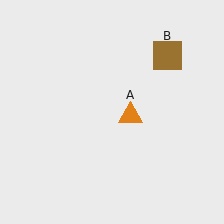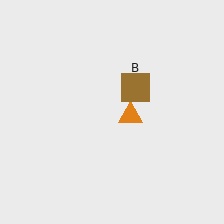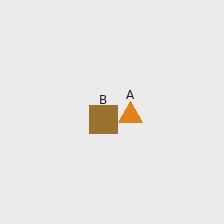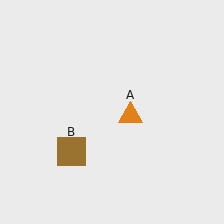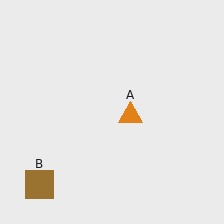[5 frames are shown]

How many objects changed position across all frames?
1 object changed position: brown square (object B).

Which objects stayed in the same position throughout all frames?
Orange triangle (object A) remained stationary.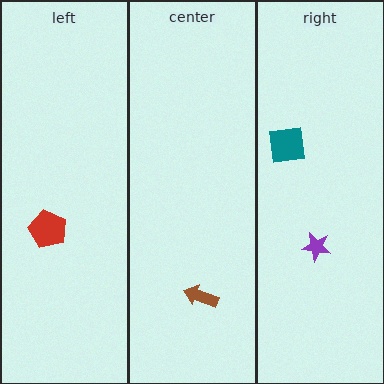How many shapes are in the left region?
1.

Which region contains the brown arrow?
The center region.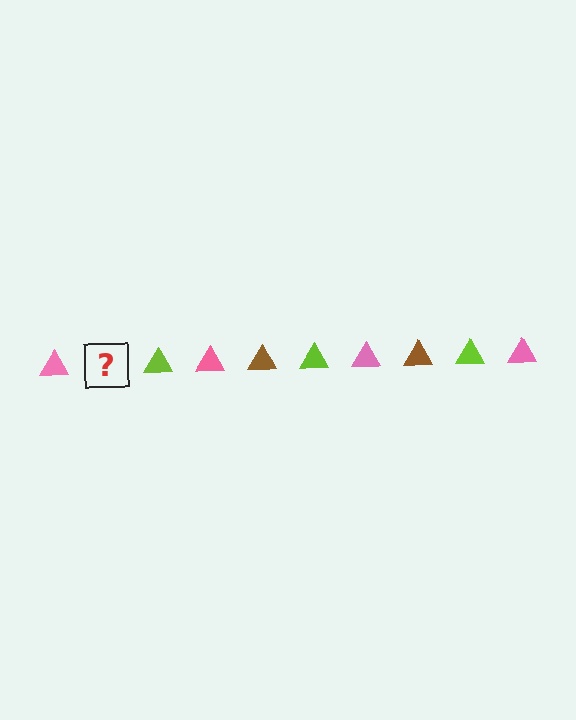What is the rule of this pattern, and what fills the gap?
The rule is that the pattern cycles through pink, brown, lime triangles. The gap should be filled with a brown triangle.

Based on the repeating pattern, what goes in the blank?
The blank should be a brown triangle.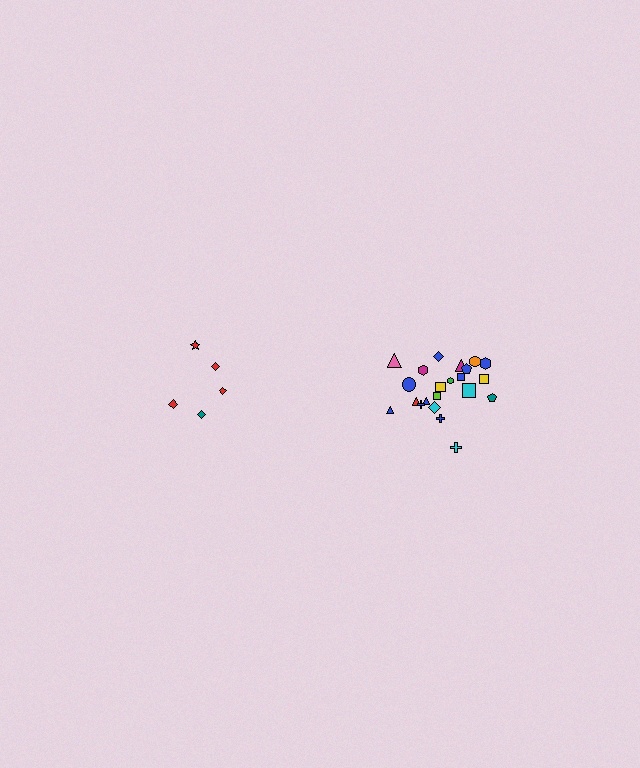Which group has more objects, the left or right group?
The right group.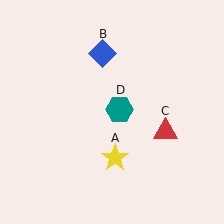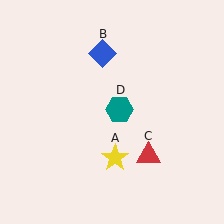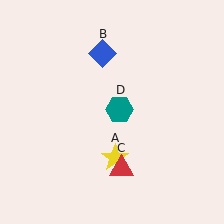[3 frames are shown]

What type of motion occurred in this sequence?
The red triangle (object C) rotated clockwise around the center of the scene.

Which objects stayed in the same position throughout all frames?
Yellow star (object A) and blue diamond (object B) and teal hexagon (object D) remained stationary.